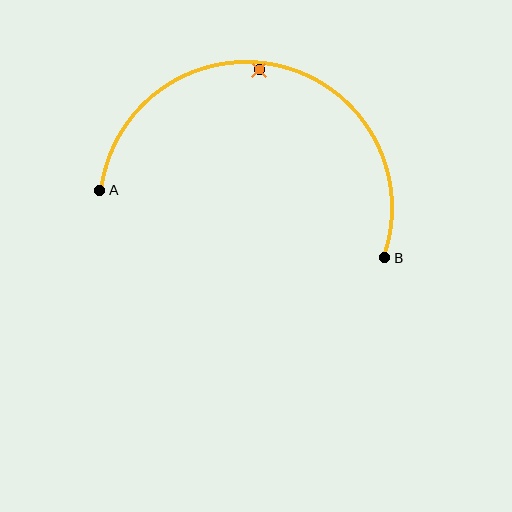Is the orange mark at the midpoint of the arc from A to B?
No — the orange mark does not lie on the arc at all. It sits slightly inside the curve.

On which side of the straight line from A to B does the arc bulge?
The arc bulges above the straight line connecting A and B.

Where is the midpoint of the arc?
The arc midpoint is the point on the curve farthest from the straight line joining A and B. It sits above that line.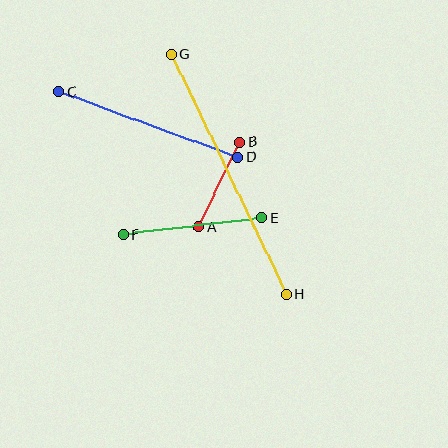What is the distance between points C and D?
The distance is approximately 190 pixels.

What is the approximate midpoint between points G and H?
The midpoint is at approximately (229, 174) pixels.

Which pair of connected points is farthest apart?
Points G and H are farthest apart.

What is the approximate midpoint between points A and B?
The midpoint is at approximately (219, 184) pixels.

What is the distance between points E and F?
The distance is approximately 139 pixels.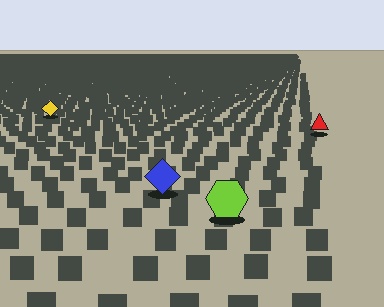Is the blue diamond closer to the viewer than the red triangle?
Yes. The blue diamond is closer — you can tell from the texture gradient: the ground texture is coarser near it.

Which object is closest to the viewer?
The lime hexagon is closest. The texture marks near it are larger and more spread out.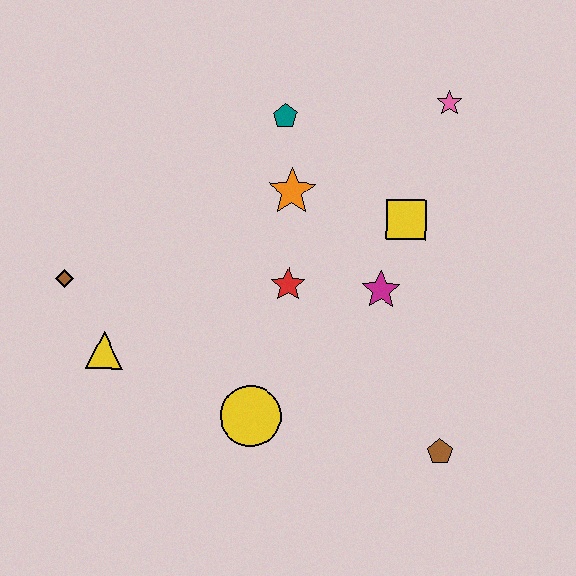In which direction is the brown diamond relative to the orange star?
The brown diamond is to the left of the orange star.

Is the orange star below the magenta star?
No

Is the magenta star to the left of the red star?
No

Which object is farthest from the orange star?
The brown pentagon is farthest from the orange star.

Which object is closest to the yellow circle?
The red star is closest to the yellow circle.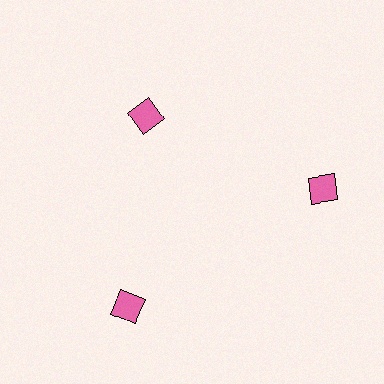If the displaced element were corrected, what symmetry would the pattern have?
It would have 3-fold rotational symmetry — the pattern would map onto itself every 120 degrees.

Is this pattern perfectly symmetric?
No. The 3 pink squares are arranged in a ring, but one element near the 11 o'clock position is pulled inward toward the center, breaking the 3-fold rotational symmetry.